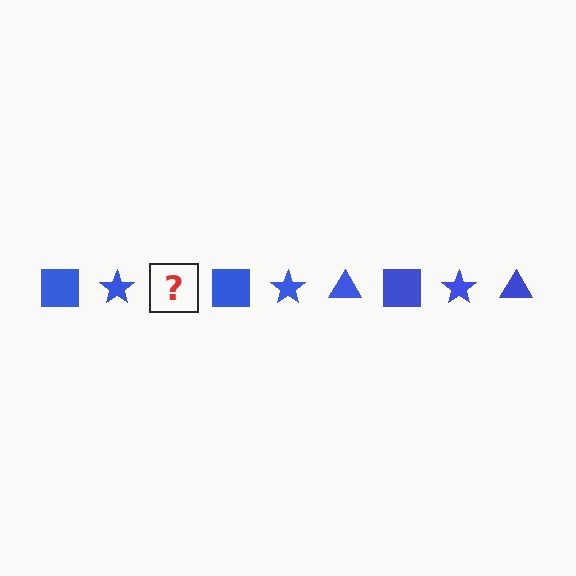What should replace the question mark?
The question mark should be replaced with a blue triangle.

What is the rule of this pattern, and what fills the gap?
The rule is that the pattern cycles through square, star, triangle shapes in blue. The gap should be filled with a blue triangle.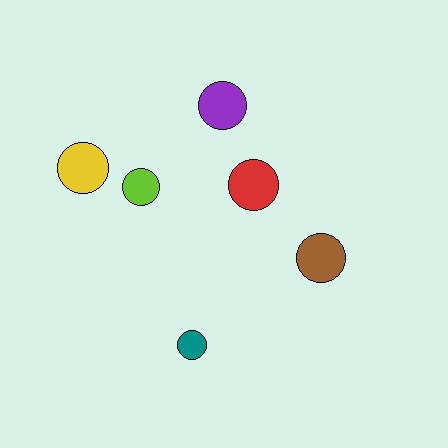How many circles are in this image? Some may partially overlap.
There are 6 circles.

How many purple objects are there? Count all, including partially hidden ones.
There is 1 purple object.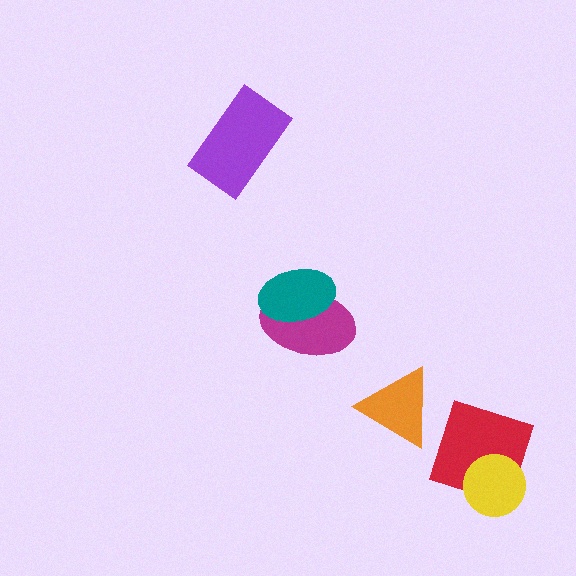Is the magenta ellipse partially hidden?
Yes, it is partially covered by another shape.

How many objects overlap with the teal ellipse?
1 object overlaps with the teal ellipse.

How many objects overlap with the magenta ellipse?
1 object overlaps with the magenta ellipse.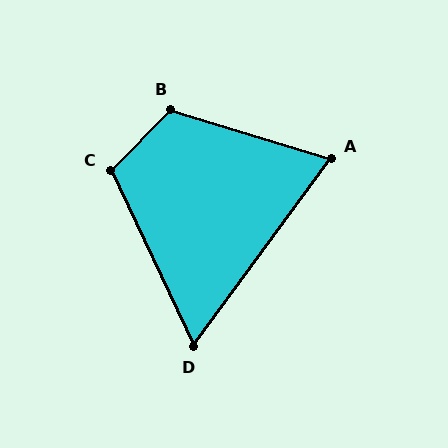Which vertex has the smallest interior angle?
D, at approximately 62 degrees.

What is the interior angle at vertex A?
Approximately 70 degrees (acute).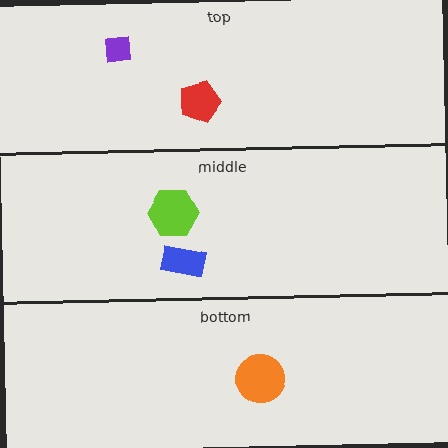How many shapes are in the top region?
2.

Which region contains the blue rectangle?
The middle region.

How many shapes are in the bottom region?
1.